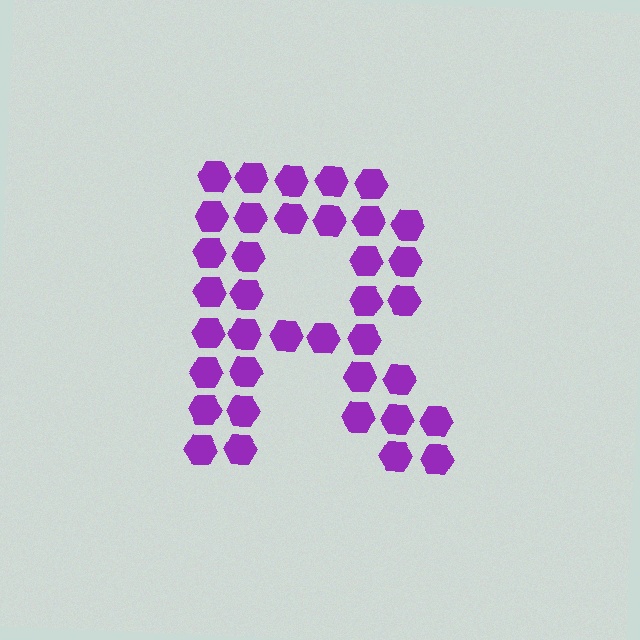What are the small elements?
The small elements are hexagons.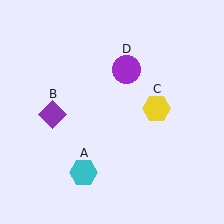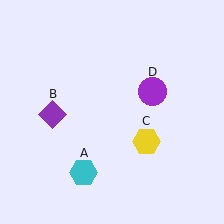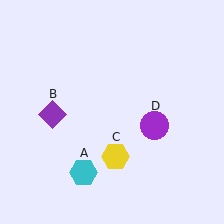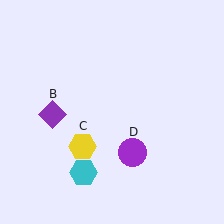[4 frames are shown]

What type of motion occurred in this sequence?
The yellow hexagon (object C), purple circle (object D) rotated clockwise around the center of the scene.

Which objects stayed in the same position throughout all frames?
Cyan hexagon (object A) and purple diamond (object B) remained stationary.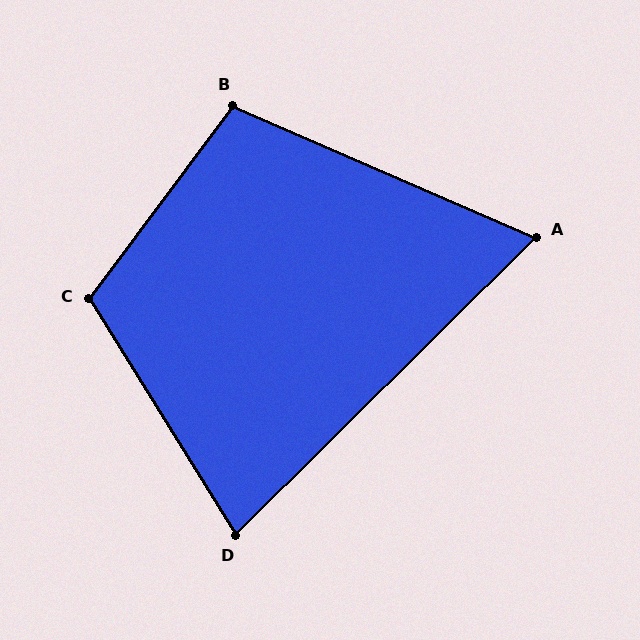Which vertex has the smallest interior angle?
A, at approximately 68 degrees.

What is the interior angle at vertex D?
Approximately 77 degrees (acute).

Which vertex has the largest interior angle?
C, at approximately 112 degrees.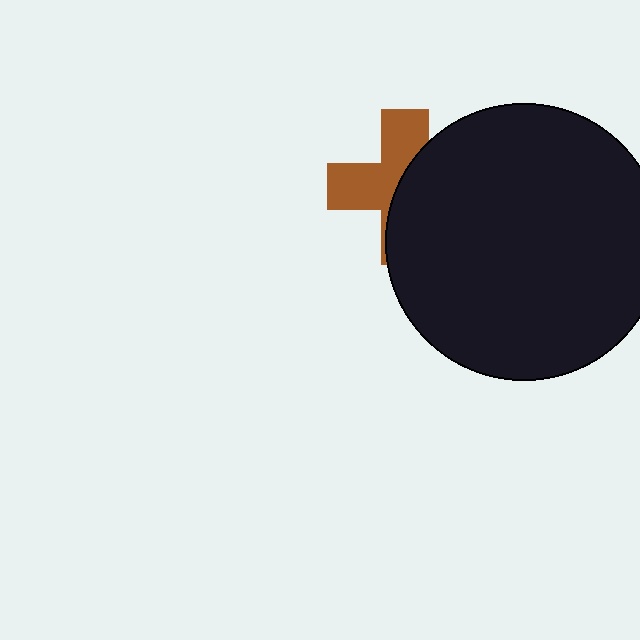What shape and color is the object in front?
The object in front is a black circle.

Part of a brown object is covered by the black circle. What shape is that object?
It is a cross.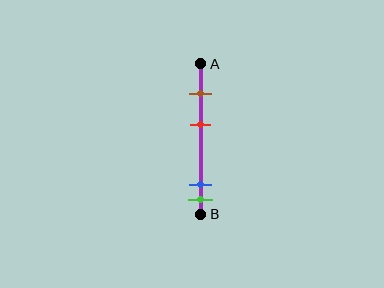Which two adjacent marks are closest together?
The blue and green marks are the closest adjacent pair.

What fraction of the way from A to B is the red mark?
The red mark is approximately 40% (0.4) of the way from A to B.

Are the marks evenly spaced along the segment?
No, the marks are not evenly spaced.